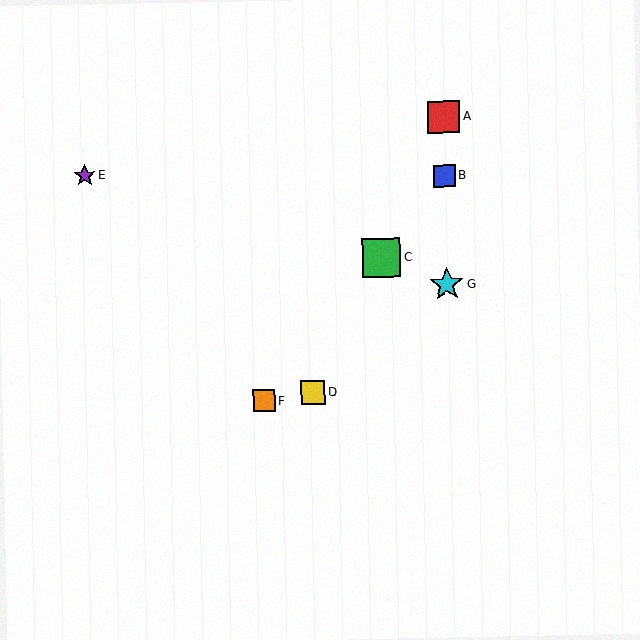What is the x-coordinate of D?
Object D is at x≈313.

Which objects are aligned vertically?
Objects A, B, G are aligned vertically.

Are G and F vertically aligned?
No, G is at x≈447 and F is at x≈264.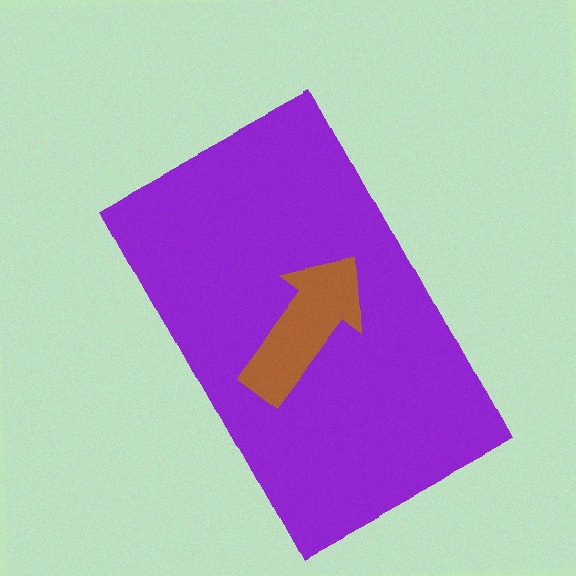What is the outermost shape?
The purple rectangle.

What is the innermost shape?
The brown arrow.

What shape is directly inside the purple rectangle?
The brown arrow.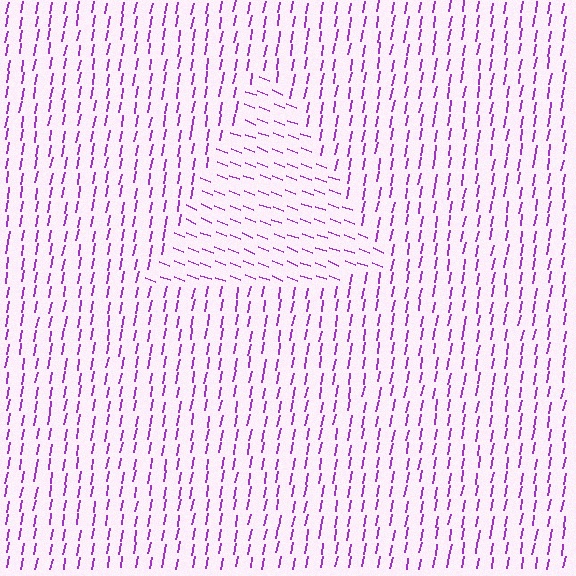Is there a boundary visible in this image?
Yes, there is a texture boundary formed by a change in line orientation.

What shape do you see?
I see a triangle.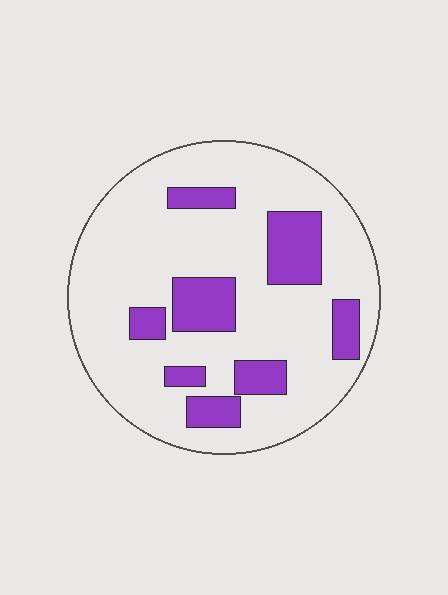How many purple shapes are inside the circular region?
8.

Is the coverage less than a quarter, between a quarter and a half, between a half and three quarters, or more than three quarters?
Less than a quarter.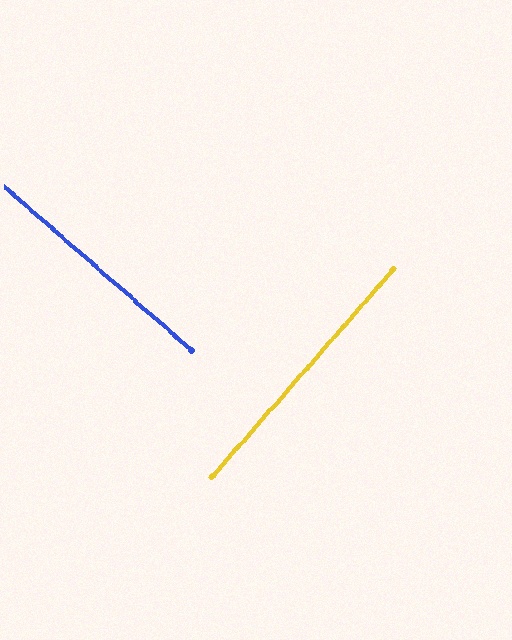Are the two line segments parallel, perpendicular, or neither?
Perpendicular — they meet at approximately 90°.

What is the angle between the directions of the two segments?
Approximately 90 degrees.